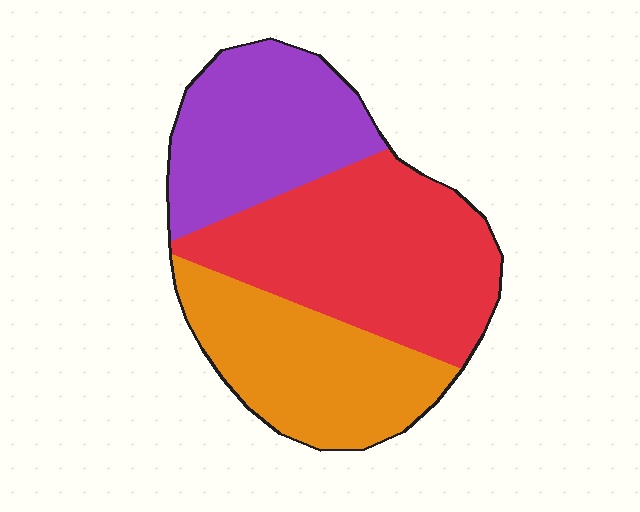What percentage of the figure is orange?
Orange covers 30% of the figure.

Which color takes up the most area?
Red, at roughly 40%.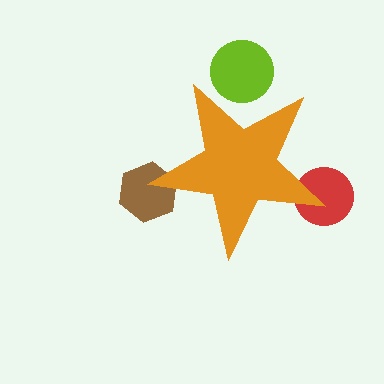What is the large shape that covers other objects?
An orange star.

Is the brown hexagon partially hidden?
Yes, the brown hexagon is partially hidden behind the orange star.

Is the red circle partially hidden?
Yes, the red circle is partially hidden behind the orange star.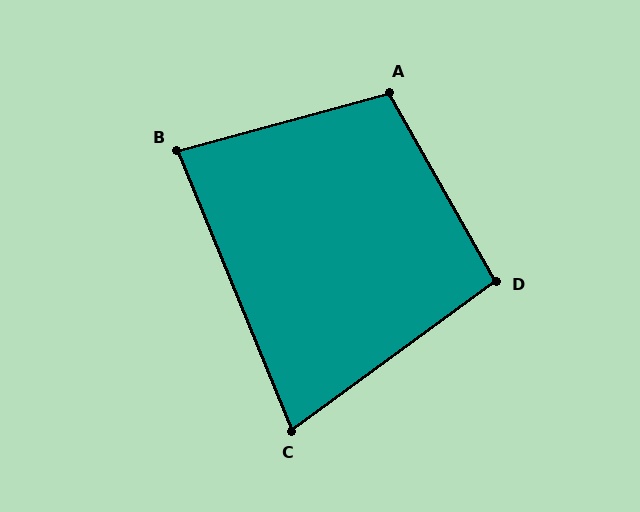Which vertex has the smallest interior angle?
C, at approximately 76 degrees.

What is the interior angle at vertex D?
Approximately 97 degrees (obtuse).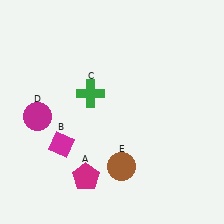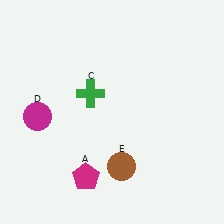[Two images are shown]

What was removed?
The magenta diamond (B) was removed in Image 2.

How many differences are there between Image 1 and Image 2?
There is 1 difference between the two images.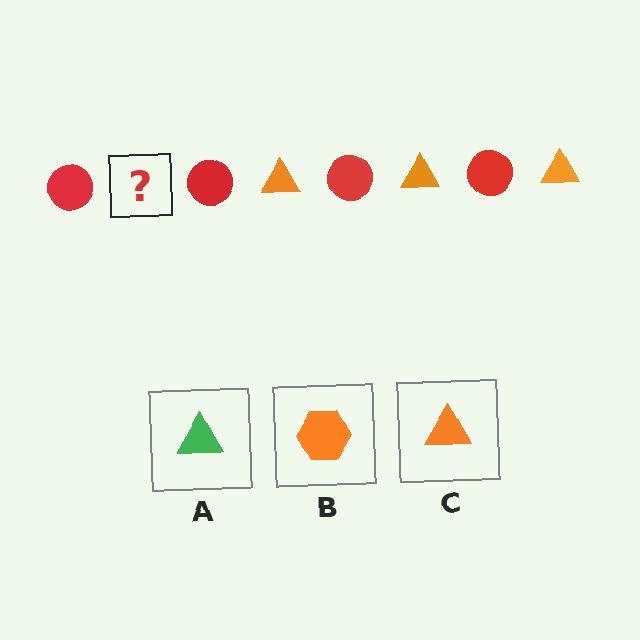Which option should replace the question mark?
Option C.